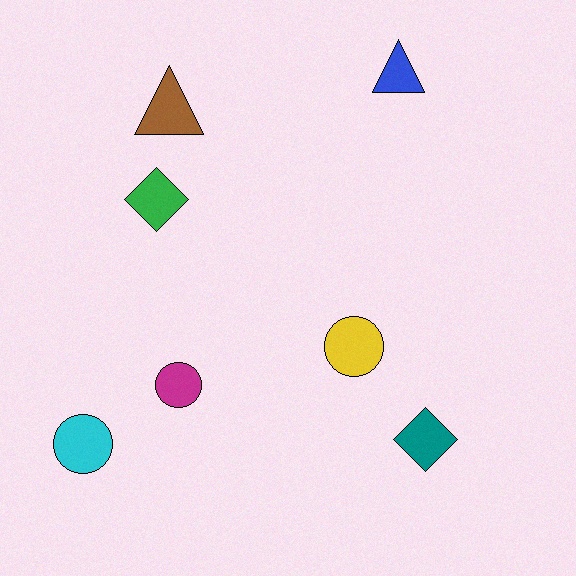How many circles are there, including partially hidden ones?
There are 3 circles.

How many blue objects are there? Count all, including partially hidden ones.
There is 1 blue object.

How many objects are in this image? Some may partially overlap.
There are 7 objects.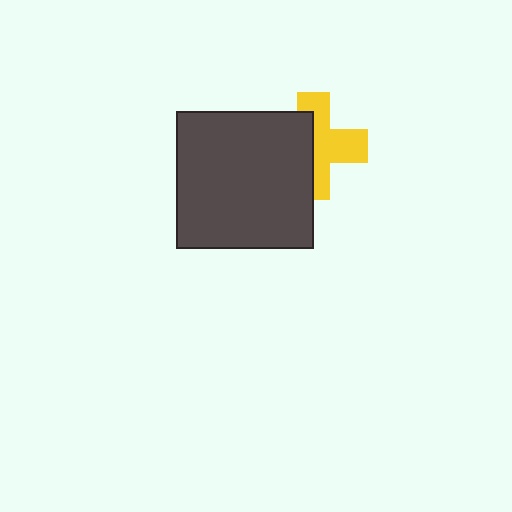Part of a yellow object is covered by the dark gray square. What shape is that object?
It is a cross.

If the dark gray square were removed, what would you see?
You would see the complete yellow cross.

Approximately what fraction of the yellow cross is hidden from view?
Roughly 45% of the yellow cross is hidden behind the dark gray square.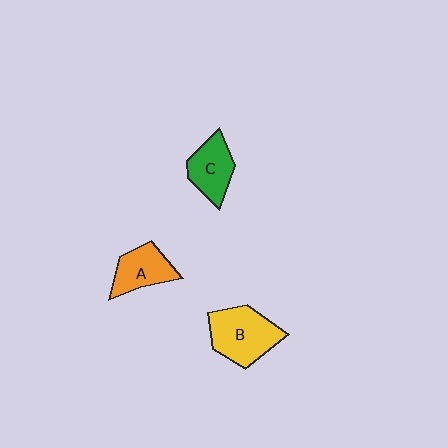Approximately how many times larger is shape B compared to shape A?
Approximately 1.4 times.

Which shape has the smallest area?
Shape A (orange).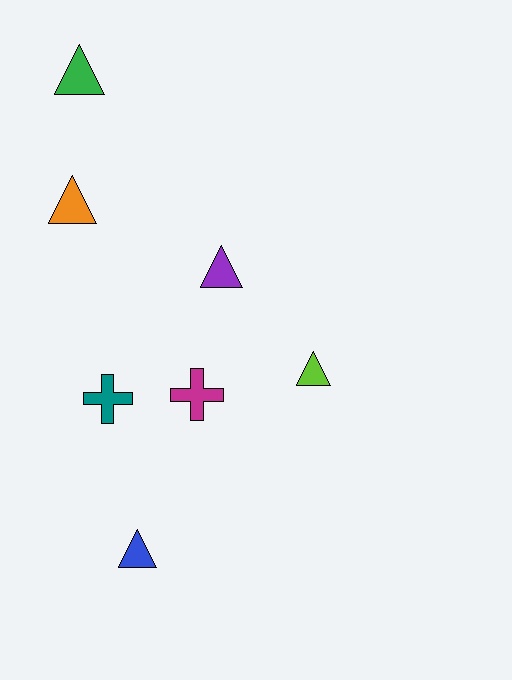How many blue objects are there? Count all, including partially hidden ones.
There is 1 blue object.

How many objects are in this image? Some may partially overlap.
There are 7 objects.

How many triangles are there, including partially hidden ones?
There are 5 triangles.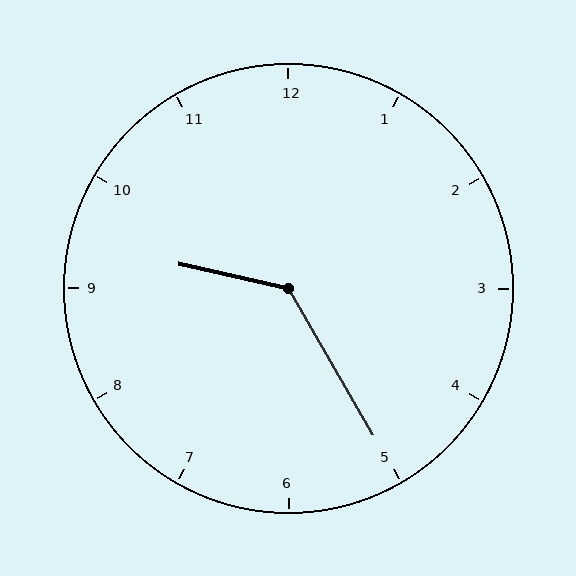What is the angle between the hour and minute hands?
Approximately 132 degrees.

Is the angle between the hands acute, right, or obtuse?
It is obtuse.